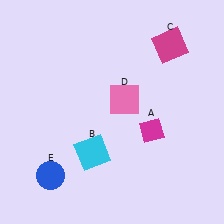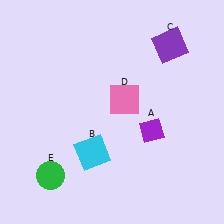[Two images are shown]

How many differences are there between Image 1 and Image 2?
There are 3 differences between the two images.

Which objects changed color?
A changed from magenta to purple. C changed from magenta to purple. E changed from blue to green.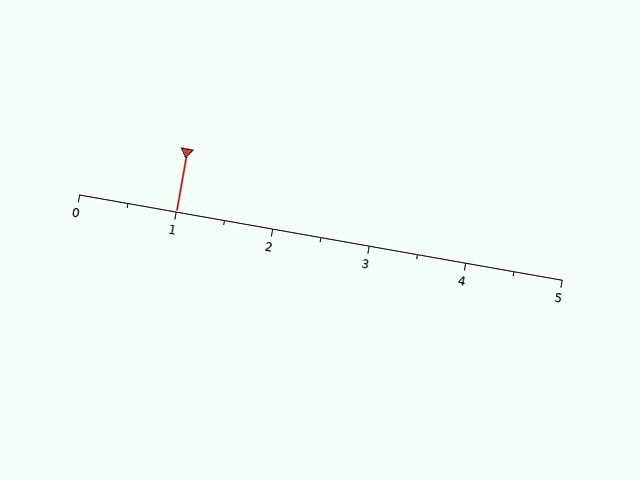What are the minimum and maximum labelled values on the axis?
The axis runs from 0 to 5.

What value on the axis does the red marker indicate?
The marker indicates approximately 1.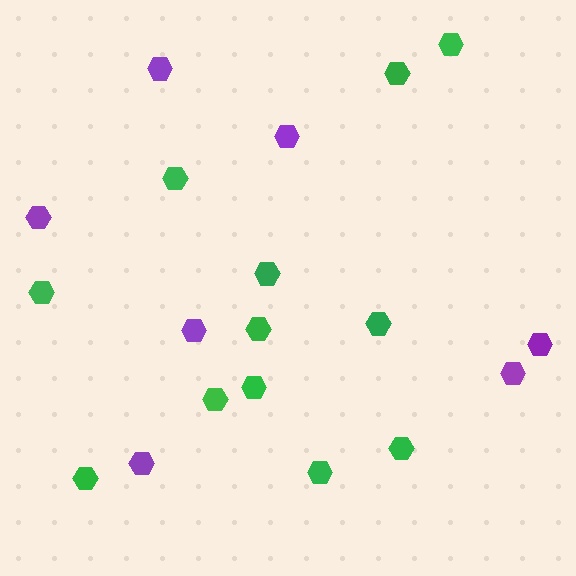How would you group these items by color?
There are 2 groups: one group of green hexagons (12) and one group of purple hexagons (7).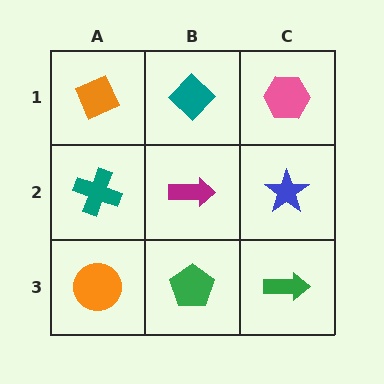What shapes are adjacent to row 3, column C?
A blue star (row 2, column C), a green pentagon (row 3, column B).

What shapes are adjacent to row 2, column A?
An orange diamond (row 1, column A), an orange circle (row 3, column A), a magenta arrow (row 2, column B).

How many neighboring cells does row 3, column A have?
2.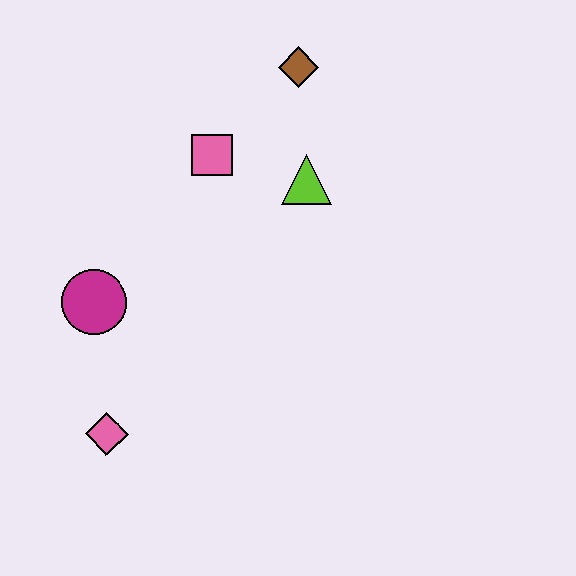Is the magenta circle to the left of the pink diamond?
Yes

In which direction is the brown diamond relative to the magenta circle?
The brown diamond is above the magenta circle.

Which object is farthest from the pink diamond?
The brown diamond is farthest from the pink diamond.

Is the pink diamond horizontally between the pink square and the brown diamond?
No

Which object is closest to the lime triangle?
The pink square is closest to the lime triangle.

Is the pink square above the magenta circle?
Yes